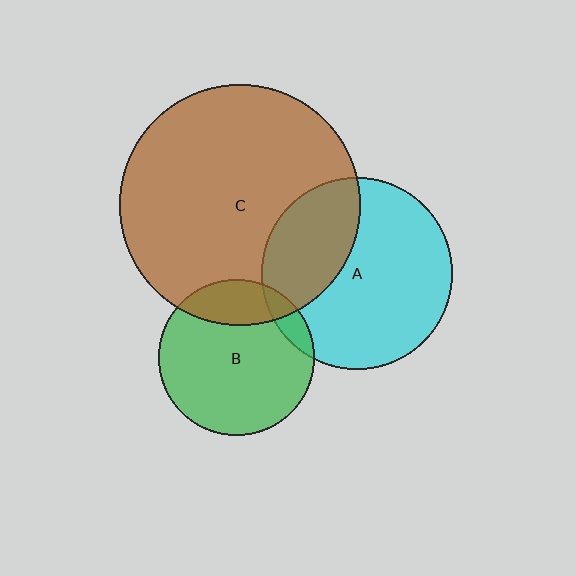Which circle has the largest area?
Circle C (brown).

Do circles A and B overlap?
Yes.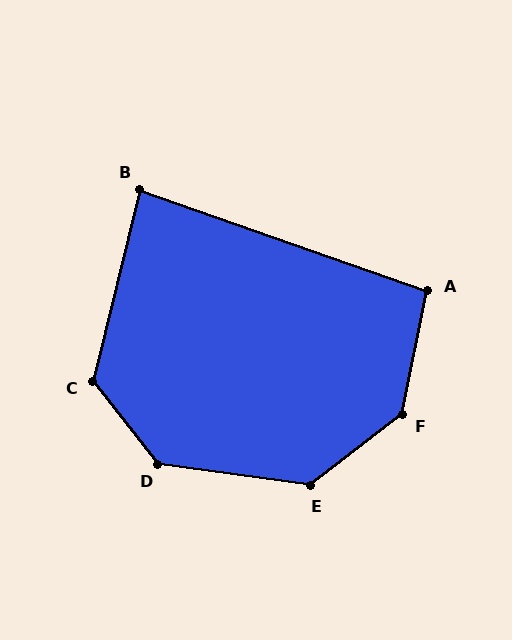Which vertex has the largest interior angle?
F, at approximately 139 degrees.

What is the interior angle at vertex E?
Approximately 134 degrees (obtuse).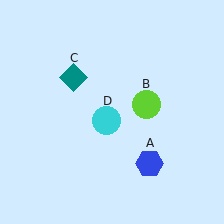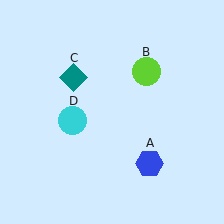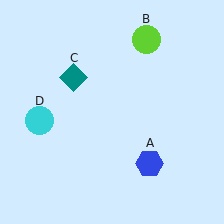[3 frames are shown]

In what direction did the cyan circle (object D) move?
The cyan circle (object D) moved left.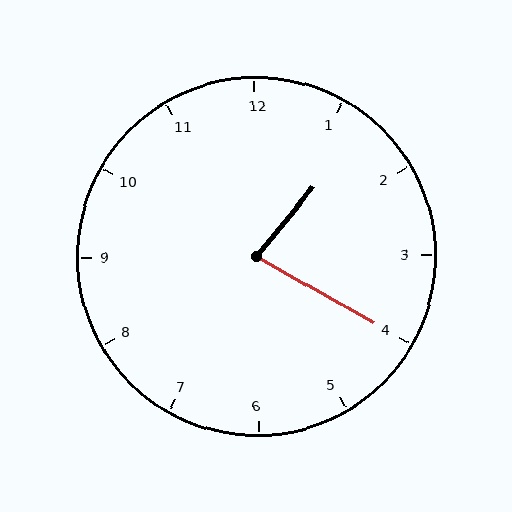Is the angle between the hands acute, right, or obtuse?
It is acute.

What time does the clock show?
1:20.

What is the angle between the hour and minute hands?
Approximately 80 degrees.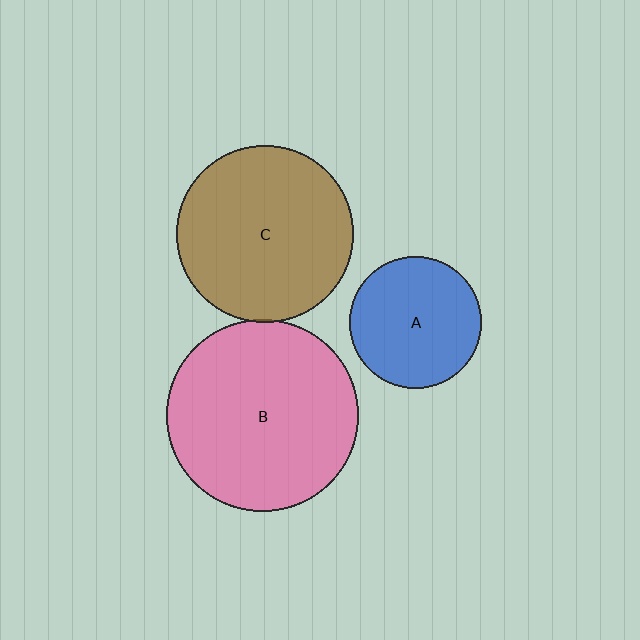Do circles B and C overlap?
Yes.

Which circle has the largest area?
Circle B (pink).